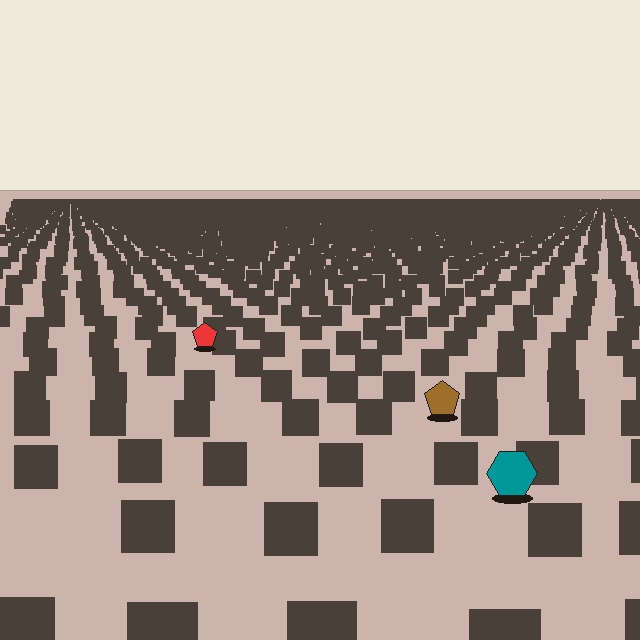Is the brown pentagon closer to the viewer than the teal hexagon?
No. The teal hexagon is closer — you can tell from the texture gradient: the ground texture is coarser near it.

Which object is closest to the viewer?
The teal hexagon is closest. The texture marks near it are larger and more spread out.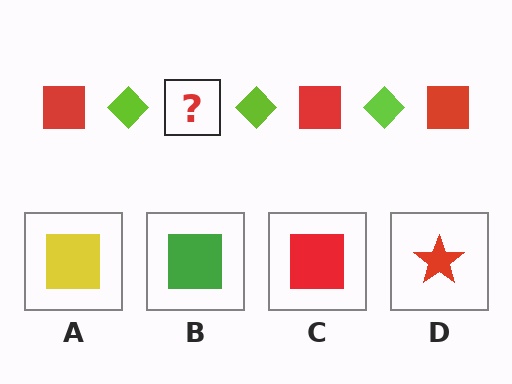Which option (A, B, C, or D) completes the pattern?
C.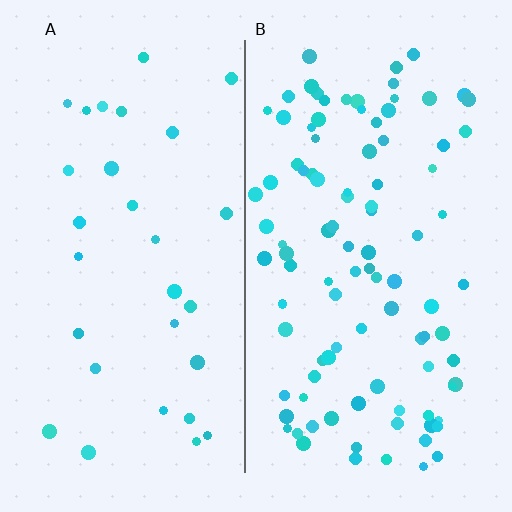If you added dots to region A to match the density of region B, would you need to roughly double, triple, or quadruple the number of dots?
Approximately triple.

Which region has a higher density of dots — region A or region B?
B (the right).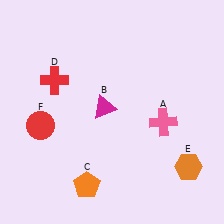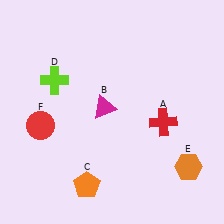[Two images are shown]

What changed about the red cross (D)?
In Image 1, D is red. In Image 2, it changed to lime.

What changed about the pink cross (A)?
In Image 1, A is pink. In Image 2, it changed to red.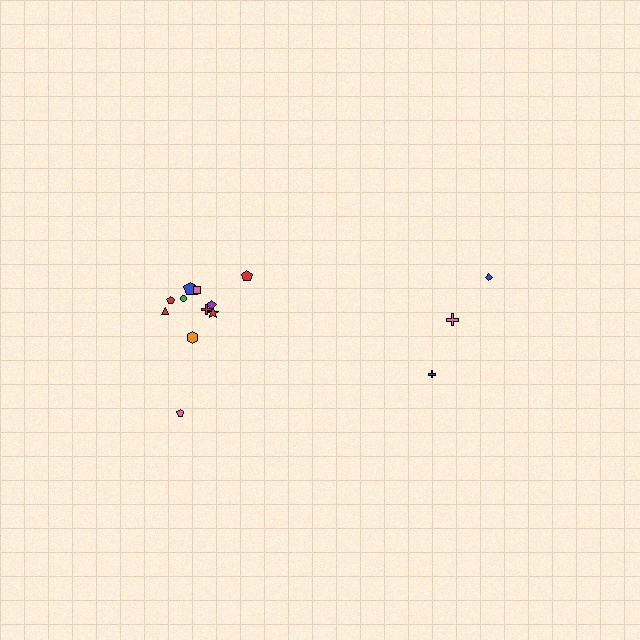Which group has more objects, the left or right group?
The left group.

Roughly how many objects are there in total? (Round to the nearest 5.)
Roughly 15 objects in total.